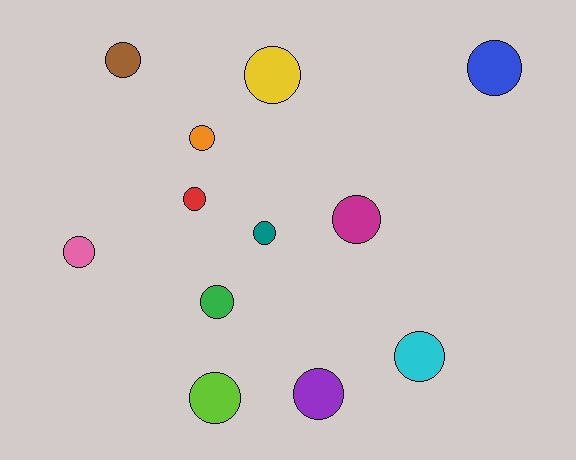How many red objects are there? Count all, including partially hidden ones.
There is 1 red object.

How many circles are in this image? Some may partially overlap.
There are 12 circles.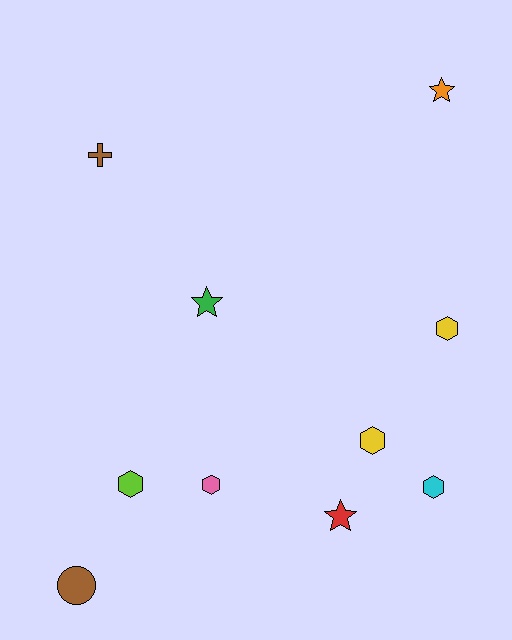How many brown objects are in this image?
There are 2 brown objects.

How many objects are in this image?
There are 10 objects.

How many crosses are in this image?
There is 1 cross.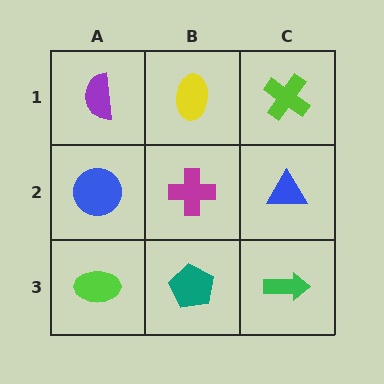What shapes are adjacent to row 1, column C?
A blue triangle (row 2, column C), a yellow ellipse (row 1, column B).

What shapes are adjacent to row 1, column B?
A magenta cross (row 2, column B), a purple semicircle (row 1, column A), a lime cross (row 1, column C).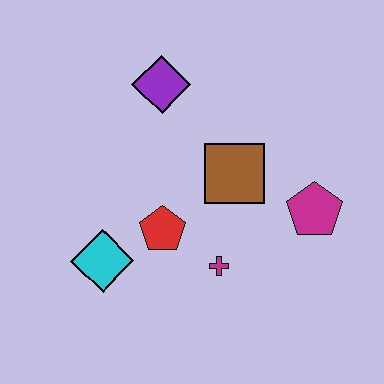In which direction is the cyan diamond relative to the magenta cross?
The cyan diamond is to the left of the magenta cross.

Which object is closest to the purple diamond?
The brown square is closest to the purple diamond.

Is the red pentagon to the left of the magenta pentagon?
Yes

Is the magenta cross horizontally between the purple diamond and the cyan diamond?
No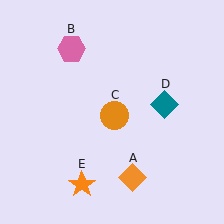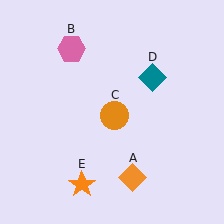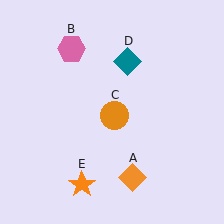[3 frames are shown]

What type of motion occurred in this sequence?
The teal diamond (object D) rotated counterclockwise around the center of the scene.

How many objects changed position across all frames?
1 object changed position: teal diamond (object D).